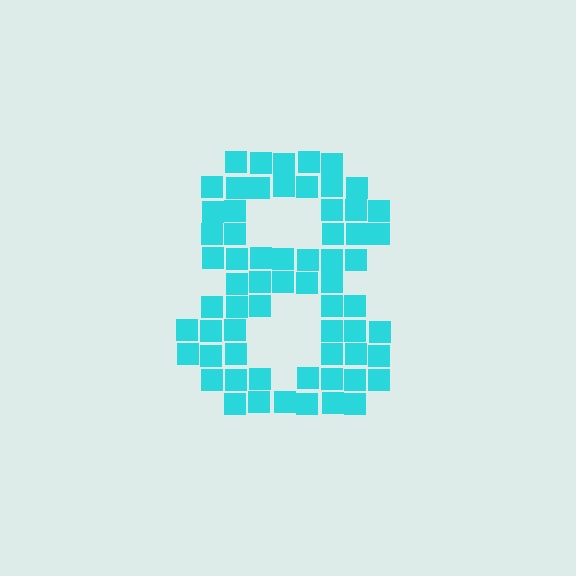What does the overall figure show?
The overall figure shows the digit 8.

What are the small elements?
The small elements are squares.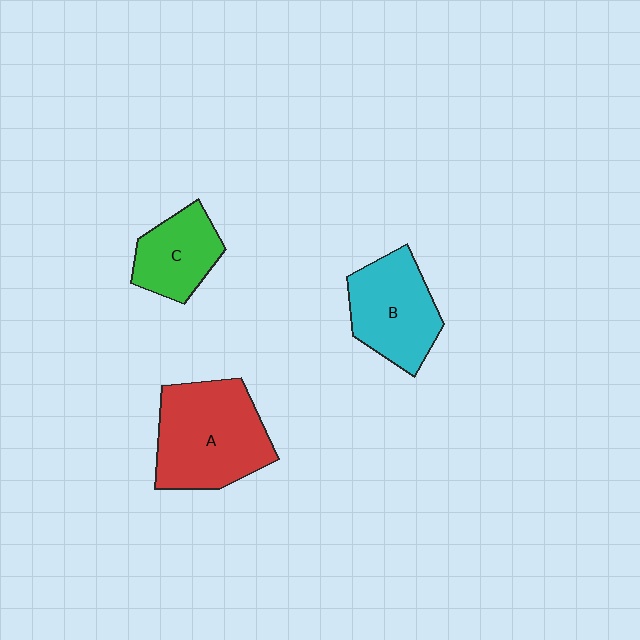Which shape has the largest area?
Shape A (red).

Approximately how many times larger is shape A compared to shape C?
Approximately 1.8 times.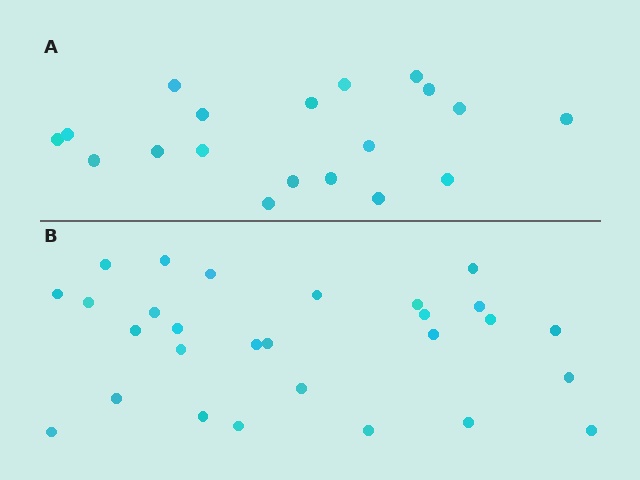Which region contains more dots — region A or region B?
Region B (the bottom region) has more dots.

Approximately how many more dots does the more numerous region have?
Region B has roughly 8 or so more dots than region A.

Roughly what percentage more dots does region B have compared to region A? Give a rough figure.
About 45% more.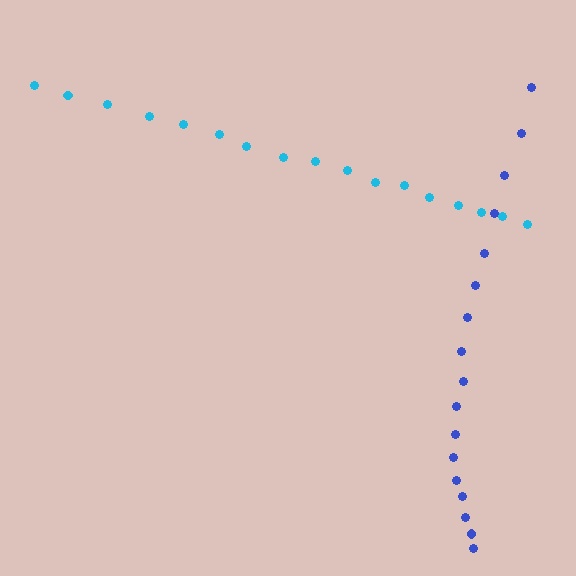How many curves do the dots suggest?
There are 2 distinct paths.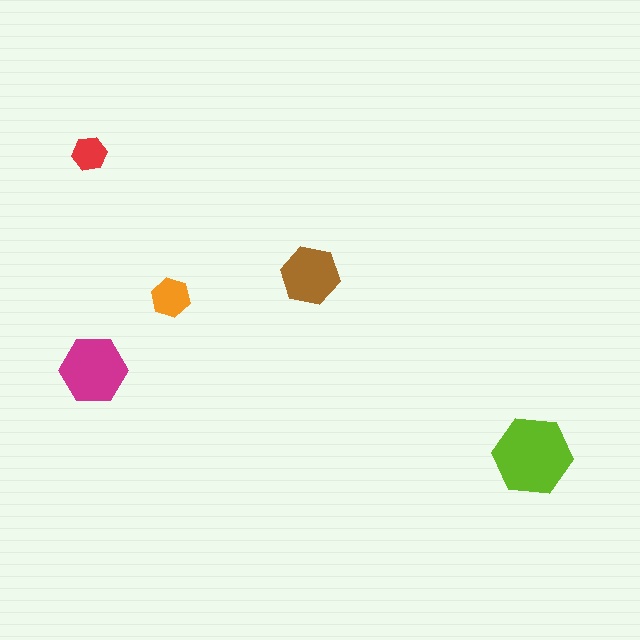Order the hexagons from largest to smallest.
the lime one, the magenta one, the brown one, the orange one, the red one.